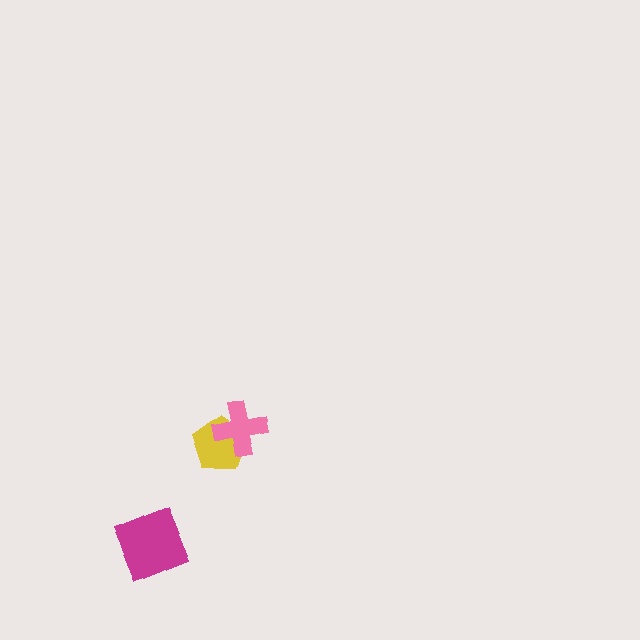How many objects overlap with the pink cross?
1 object overlaps with the pink cross.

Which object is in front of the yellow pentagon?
The pink cross is in front of the yellow pentagon.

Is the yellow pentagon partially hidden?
Yes, it is partially covered by another shape.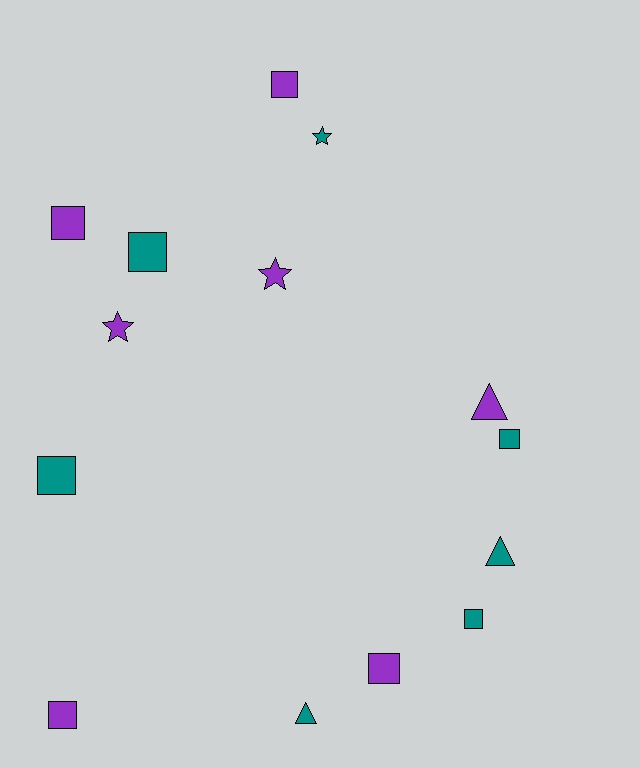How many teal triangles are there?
There are 2 teal triangles.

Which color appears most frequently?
Teal, with 7 objects.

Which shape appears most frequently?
Square, with 8 objects.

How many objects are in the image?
There are 14 objects.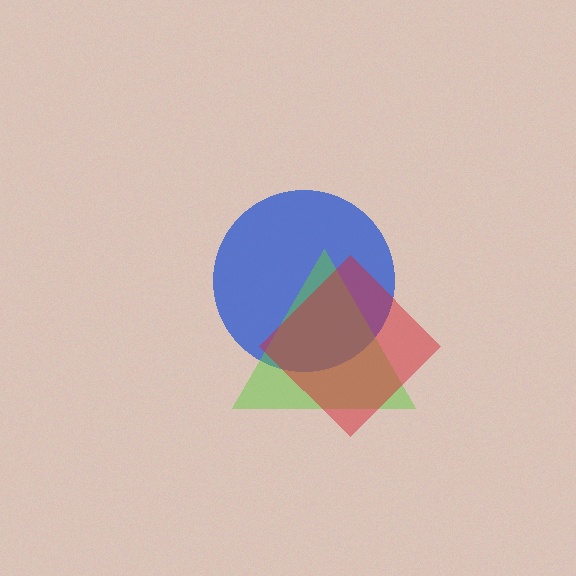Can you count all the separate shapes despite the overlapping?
Yes, there are 3 separate shapes.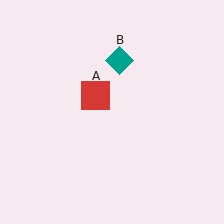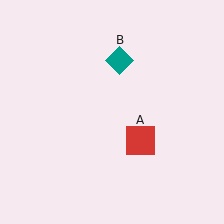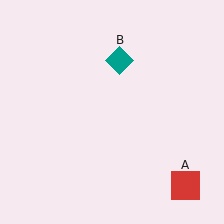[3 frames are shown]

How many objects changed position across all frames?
1 object changed position: red square (object A).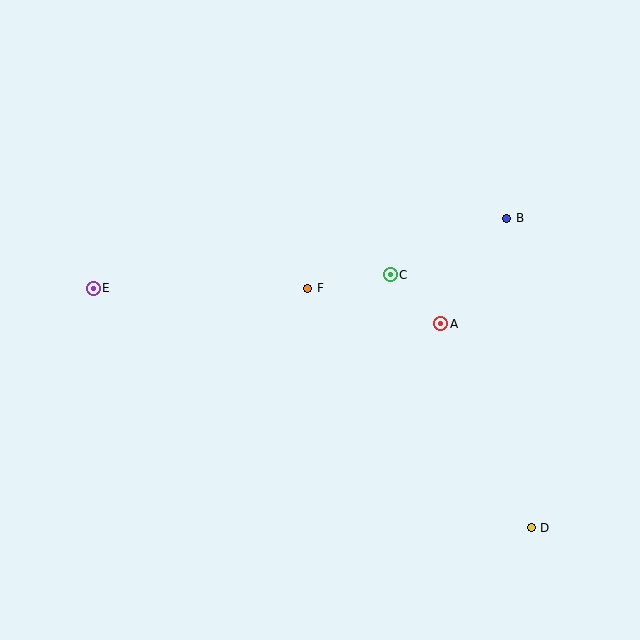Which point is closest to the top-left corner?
Point E is closest to the top-left corner.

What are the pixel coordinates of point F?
Point F is at (308, 288).